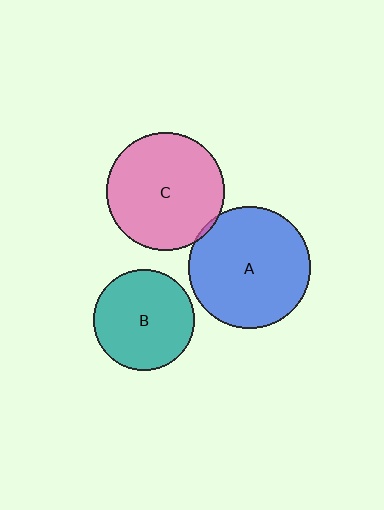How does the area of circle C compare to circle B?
Approximately 1.4 times.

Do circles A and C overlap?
Yes.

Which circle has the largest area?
Circle A (blue).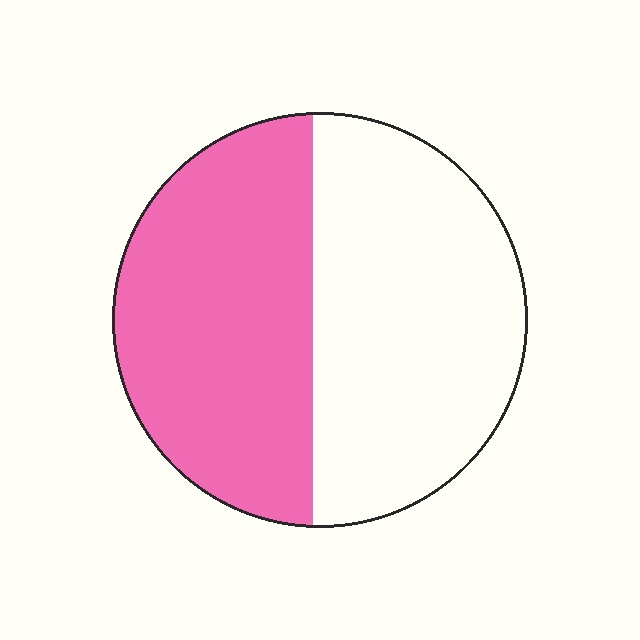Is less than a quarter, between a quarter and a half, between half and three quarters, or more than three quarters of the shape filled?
Between a quarter and a half.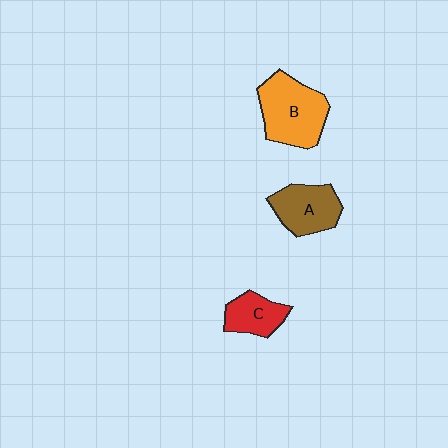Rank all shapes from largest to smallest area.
From largest to smallest: B (orange), A (brown), C (red).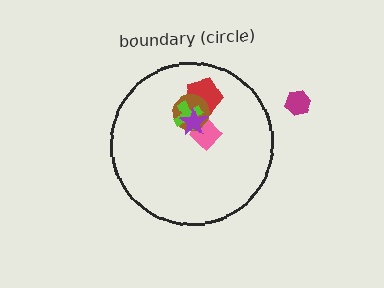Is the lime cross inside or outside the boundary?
Inside.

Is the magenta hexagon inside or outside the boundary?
Outside.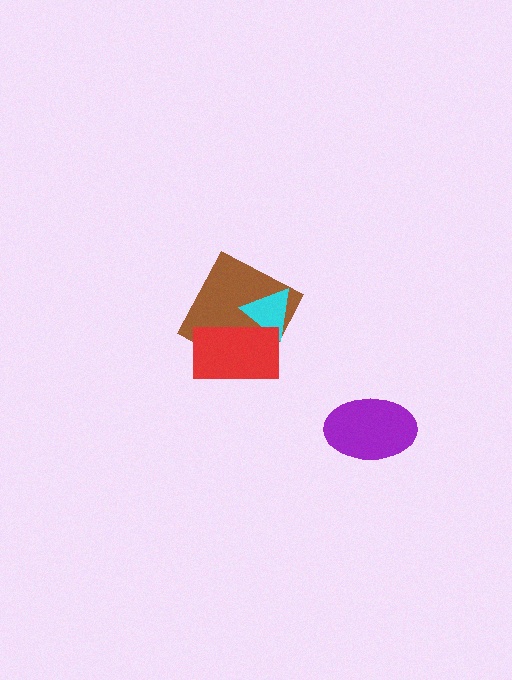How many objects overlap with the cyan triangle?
2 objects overlap with the cyan triangle.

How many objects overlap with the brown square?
2 objects overlap with the brown square.